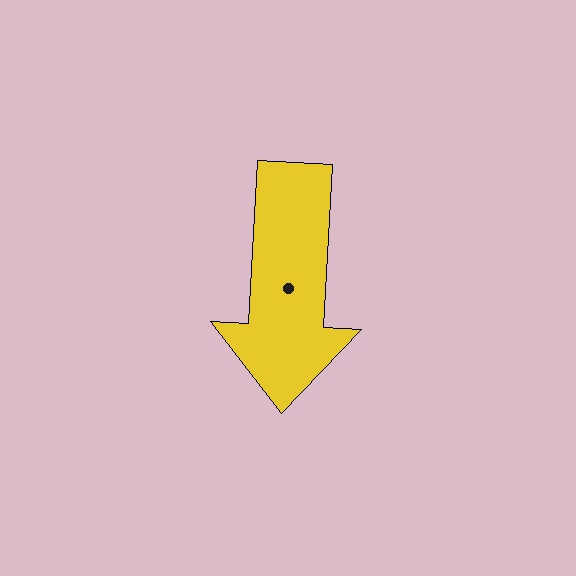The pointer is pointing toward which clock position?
Roughly 6 o'clock.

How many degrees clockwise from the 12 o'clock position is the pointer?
Approximately 183 degrees.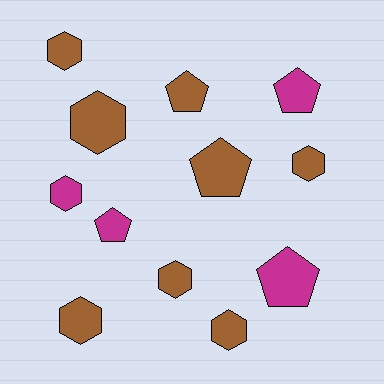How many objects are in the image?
There are 12 objects.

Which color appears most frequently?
Brown, with 8 objects.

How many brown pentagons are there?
There are 2 brown pentagons.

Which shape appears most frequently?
Hexagon, with 7 objects.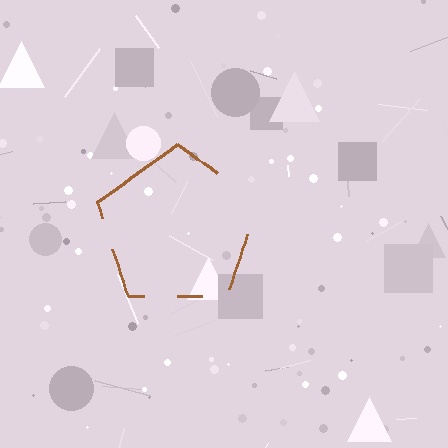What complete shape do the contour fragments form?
The contour fragments form a pentagon.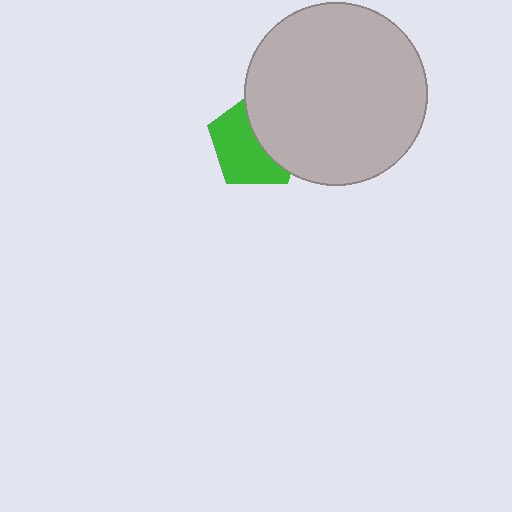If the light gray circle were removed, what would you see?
You would see the complete green pentagon.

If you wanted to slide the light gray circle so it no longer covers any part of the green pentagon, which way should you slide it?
Slide it right — that is the most direct way to separate the two shapes.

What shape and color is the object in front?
The object in front is a light gray circle.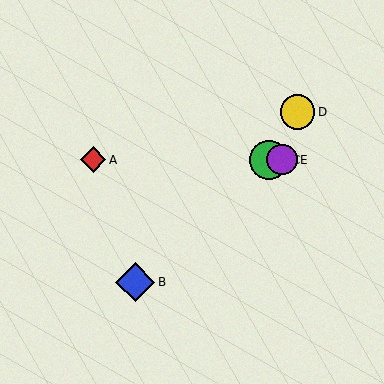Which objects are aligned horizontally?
Objects A, C, E are aligned horizontally.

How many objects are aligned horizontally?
3 objects (A, C, E) are aligned horizontally.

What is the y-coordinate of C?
Object C is at y≈160.